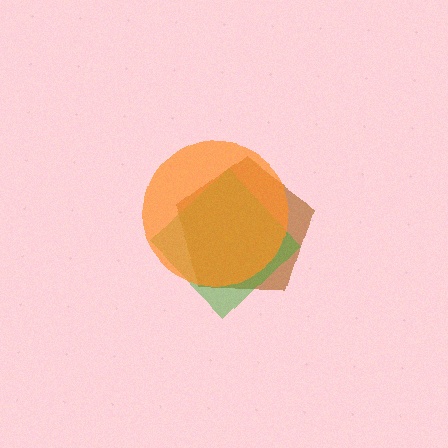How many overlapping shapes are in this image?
There are 3 overlapping shapes in the image.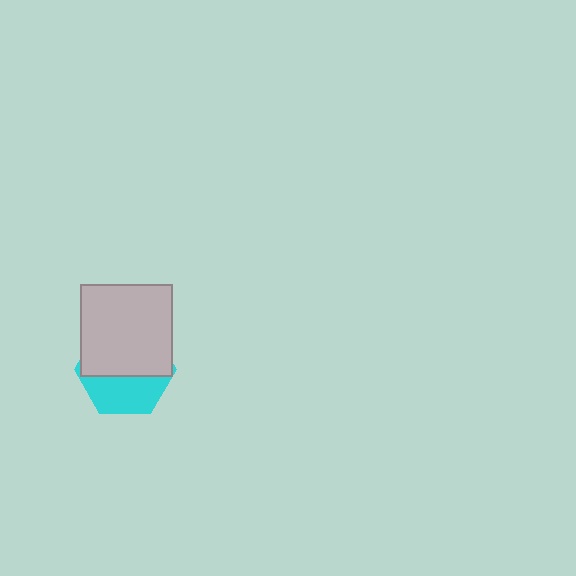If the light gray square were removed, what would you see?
You would see the complete cyan hexagon.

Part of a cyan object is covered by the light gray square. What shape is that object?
It is a hexagon.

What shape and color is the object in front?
The object in front is a light gray square.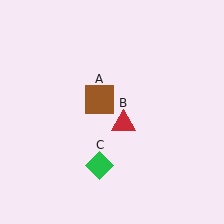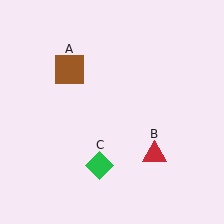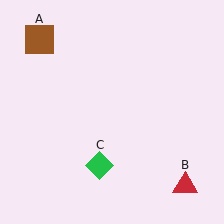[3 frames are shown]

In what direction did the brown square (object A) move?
The brown square (object A) moved up and to the left.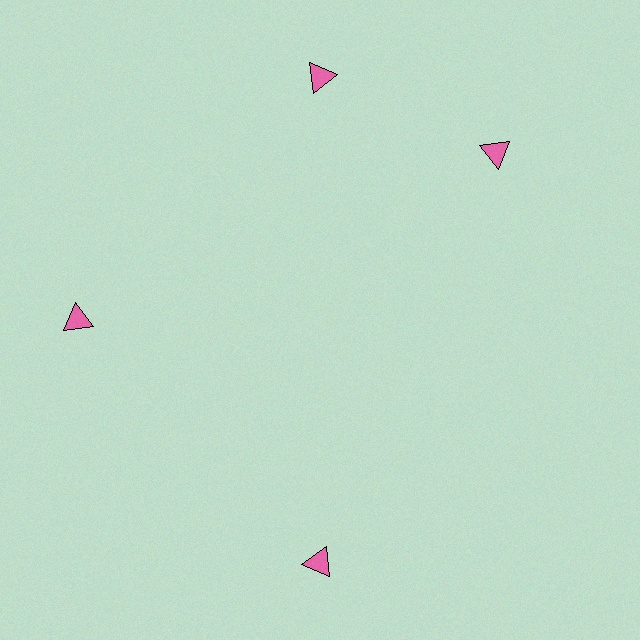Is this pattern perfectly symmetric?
No. The 4 pink triangles are arranged in a ring, but one element near the 3 o'clock position is rotated out of alignment along the ring, breaking the 4-fold rotational symmetry.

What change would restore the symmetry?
The symmetry would be restored by rotating it back into even spacing with its neighbors so that all 4 triangles sit at equal angles and equal distance from the center.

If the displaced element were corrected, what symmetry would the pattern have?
It would have 4-fold rotational symmetry — the pattern would map onto itself every 90 degrees.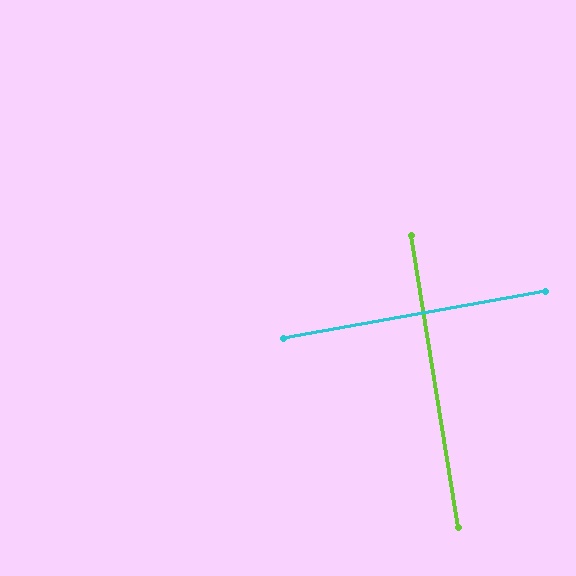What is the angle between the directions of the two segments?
Approximately 89 degrees.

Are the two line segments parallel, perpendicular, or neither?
Perpendicular — they meet at approximately 89°.